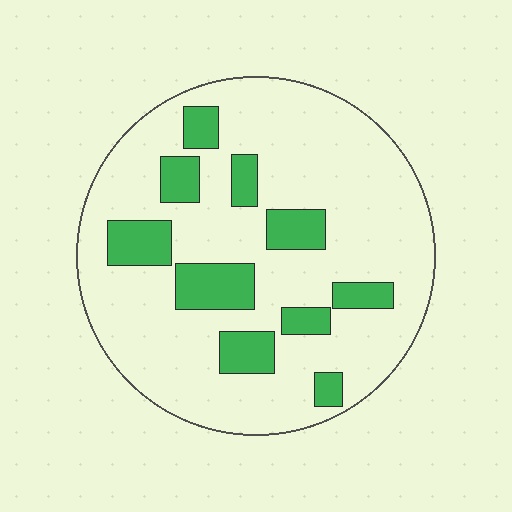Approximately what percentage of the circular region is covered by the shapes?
Approximately 20%.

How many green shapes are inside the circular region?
10.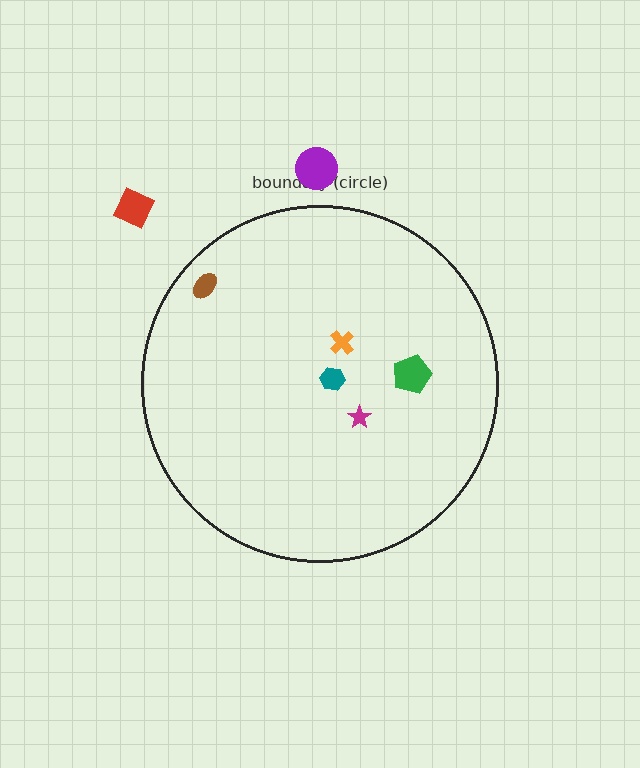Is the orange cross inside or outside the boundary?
Inside.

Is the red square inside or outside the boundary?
Outside.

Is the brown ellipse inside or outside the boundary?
Inside.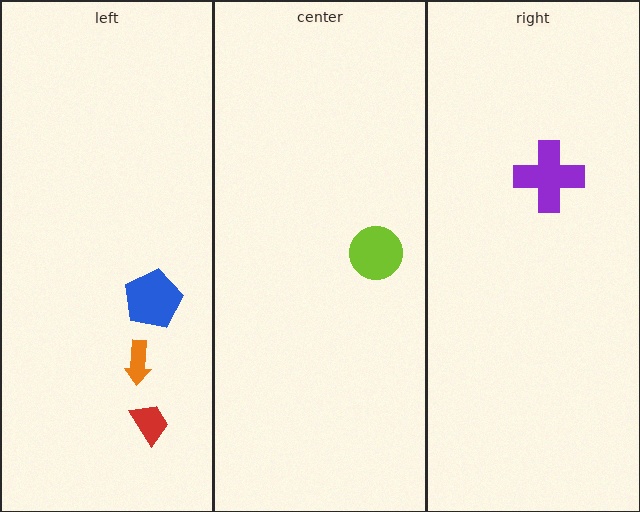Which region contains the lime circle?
The center region.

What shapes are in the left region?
The orange arrow, the blue pentagon, the red trapezoid.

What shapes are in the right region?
The purple cross.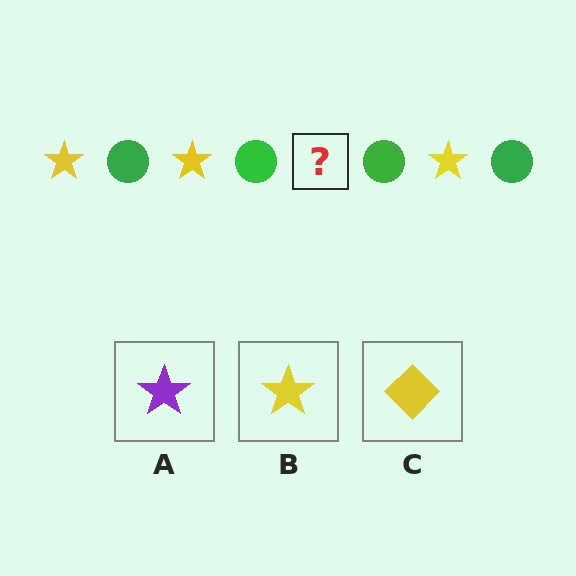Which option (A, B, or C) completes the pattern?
B.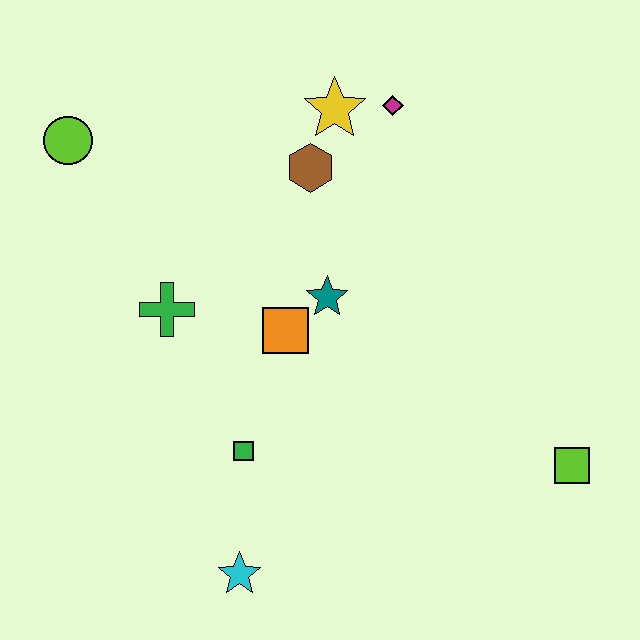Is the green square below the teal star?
Yes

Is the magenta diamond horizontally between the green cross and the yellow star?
No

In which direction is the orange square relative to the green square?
The orange square is above the green square.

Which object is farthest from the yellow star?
The cyan star is farthest from the yellow star.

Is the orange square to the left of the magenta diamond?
Yes